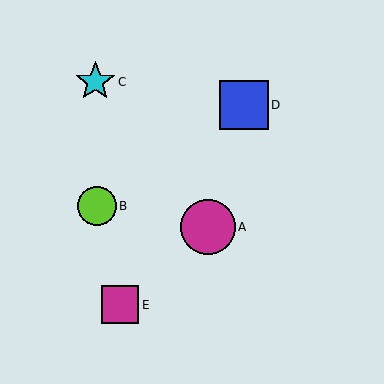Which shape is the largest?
The magenta circle (labeled A) is the largest.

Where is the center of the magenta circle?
The center of the magenta circle is at (208, 227).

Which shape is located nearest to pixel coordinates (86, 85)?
The cyan star (labeled C) at (95, 82) is nearest to that location.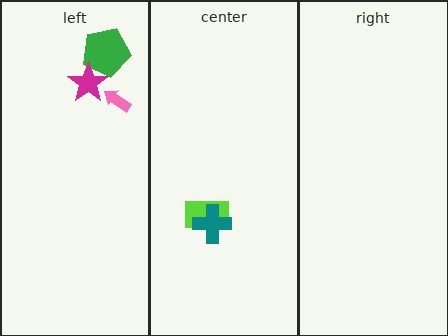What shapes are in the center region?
The lime rectangle, the teal cross.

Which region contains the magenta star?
The left region.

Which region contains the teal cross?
The center region.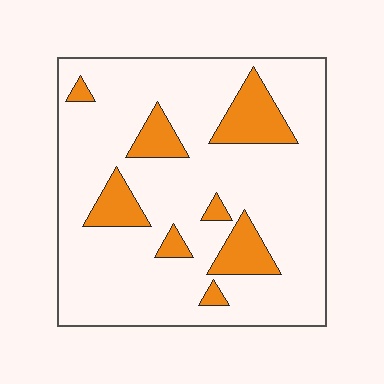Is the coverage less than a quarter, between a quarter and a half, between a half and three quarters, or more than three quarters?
Less than a quarter.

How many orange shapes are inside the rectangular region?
8.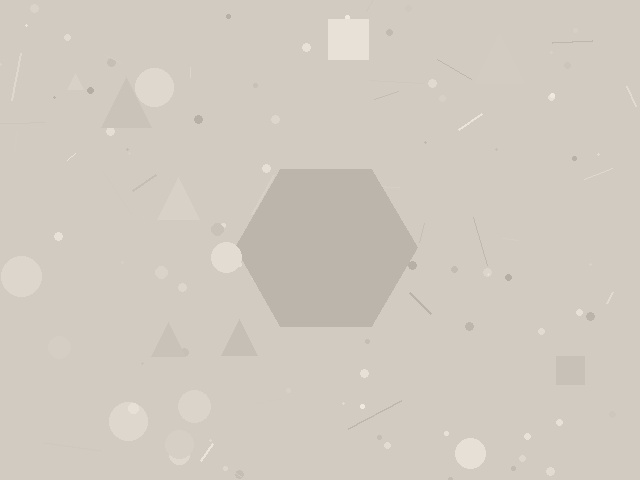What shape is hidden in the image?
A hexagon is hidden in the image.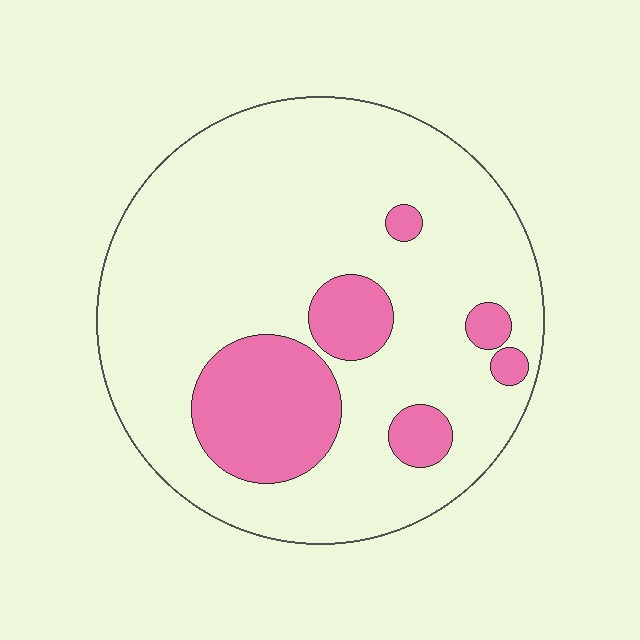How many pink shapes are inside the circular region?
6.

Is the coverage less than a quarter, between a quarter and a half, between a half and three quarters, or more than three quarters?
Less than a quarter.